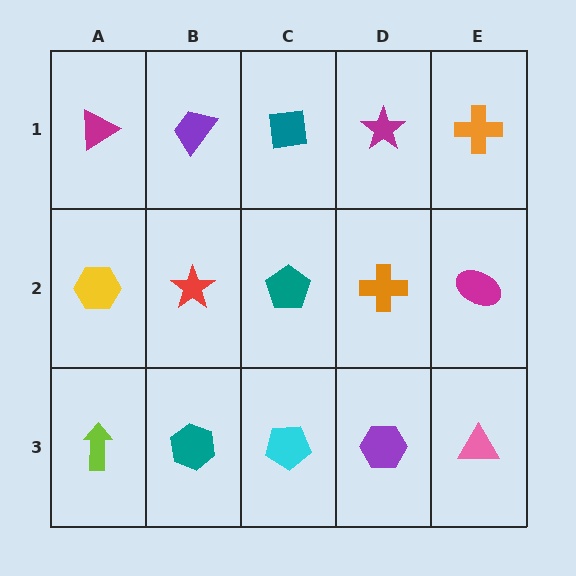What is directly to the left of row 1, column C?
A purple trapezoid.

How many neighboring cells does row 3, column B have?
3.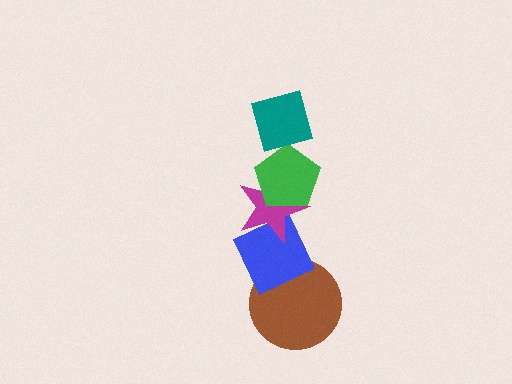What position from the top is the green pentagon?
The green pentagon is 2nd from the top.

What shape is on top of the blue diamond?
The magenta star is on top of the blue diamond.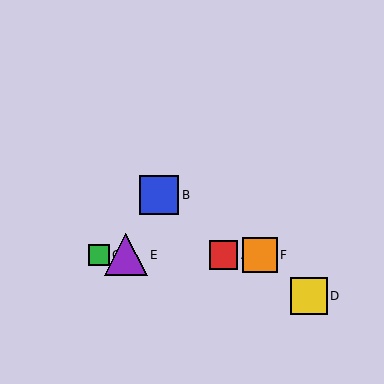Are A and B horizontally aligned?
No, A is at y≈255 and B is at y≈195.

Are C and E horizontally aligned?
Yes, both are at y≈255.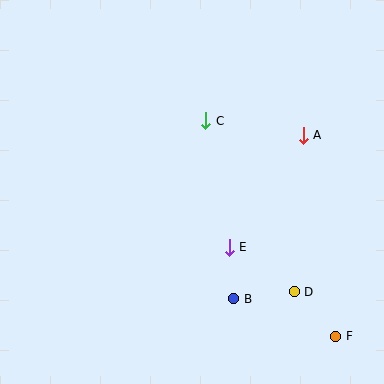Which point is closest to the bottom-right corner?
Point F is closest to the bottom-right corner.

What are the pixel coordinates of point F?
Point F is at (336, 336).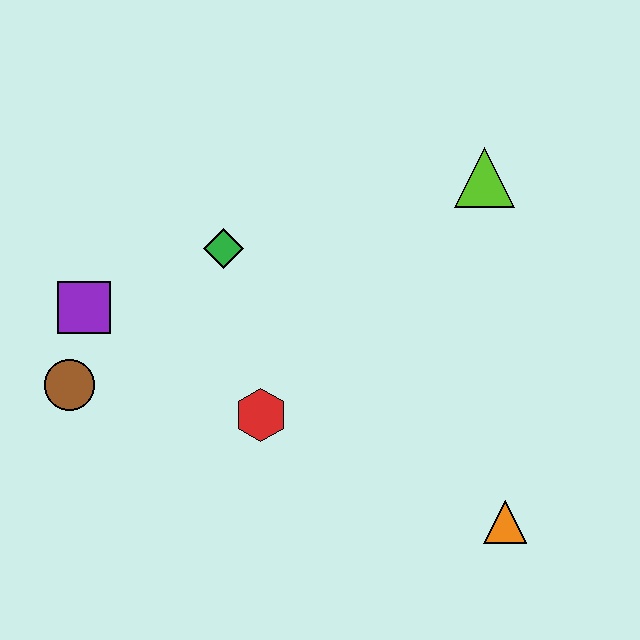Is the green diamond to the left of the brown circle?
No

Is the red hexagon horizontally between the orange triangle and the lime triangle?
No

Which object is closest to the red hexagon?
The green diamond is closest to the red hexagon.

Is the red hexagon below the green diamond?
Yes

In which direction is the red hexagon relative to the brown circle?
The red hexagon is to the right of the brown circle.